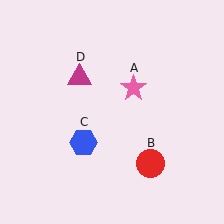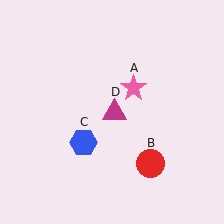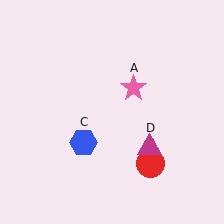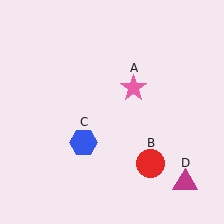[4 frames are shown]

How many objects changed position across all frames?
1 object changed position: magenta triangle (object D).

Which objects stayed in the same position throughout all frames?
Pink star (object A) and red circle (object B) and blue hexagon (object C) remained stationary.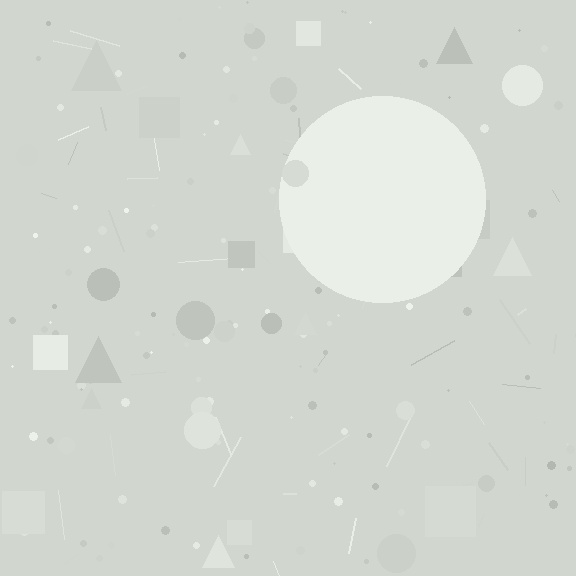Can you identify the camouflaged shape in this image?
The camouflaged shape is a circle.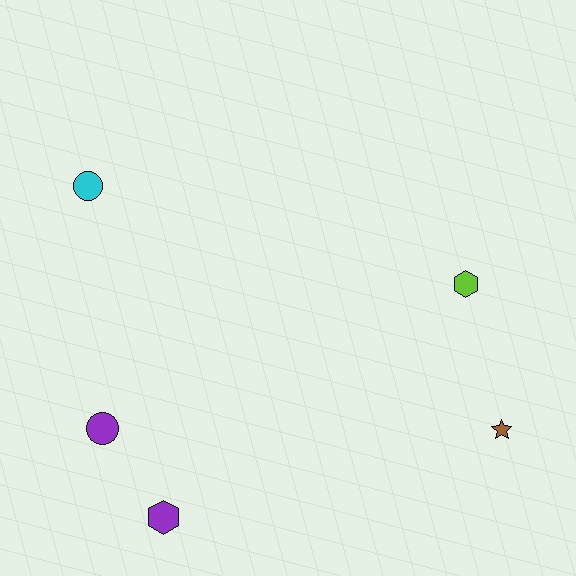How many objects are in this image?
There are 5 objects.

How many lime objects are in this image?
There is 1 lime object.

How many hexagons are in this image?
There are 2 hexagons.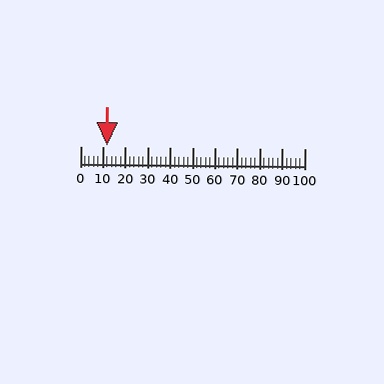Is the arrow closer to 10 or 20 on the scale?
The arrow is closer to 10.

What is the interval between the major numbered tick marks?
The major tick marks are spaced 10 units apart.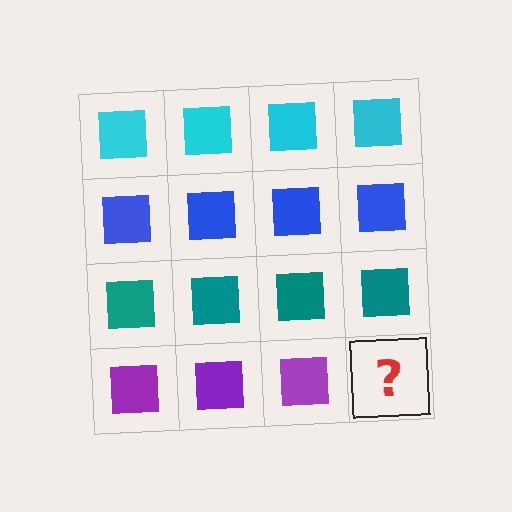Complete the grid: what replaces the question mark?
The question mark should be replaced with a purple square.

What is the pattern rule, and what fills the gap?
The rule is that each row has a consistent color. The gap should be filled with a purple square.